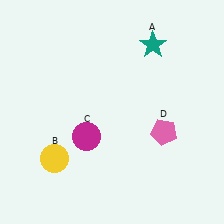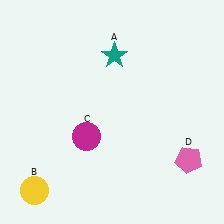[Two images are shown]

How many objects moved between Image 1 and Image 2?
3 objects moved between the two images.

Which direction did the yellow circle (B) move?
The yellow circle (B) moved down.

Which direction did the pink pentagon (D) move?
The pink pentagon (D) moved down.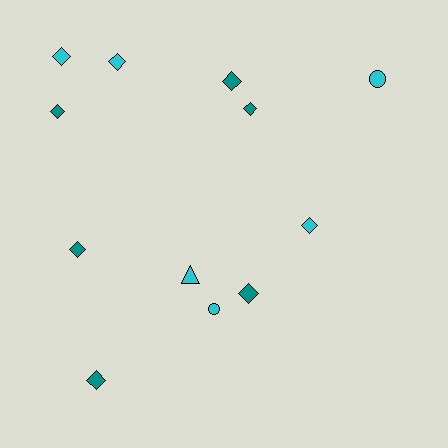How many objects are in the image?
There are 12 objects.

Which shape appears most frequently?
Diamond, with 9 objects.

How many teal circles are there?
There are no teal circles.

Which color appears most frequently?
Teal, with 6 objects.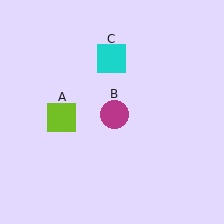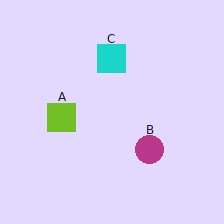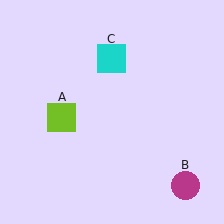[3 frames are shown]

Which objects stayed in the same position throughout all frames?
Lime square (object A) and cyan square (object C) remained stationary.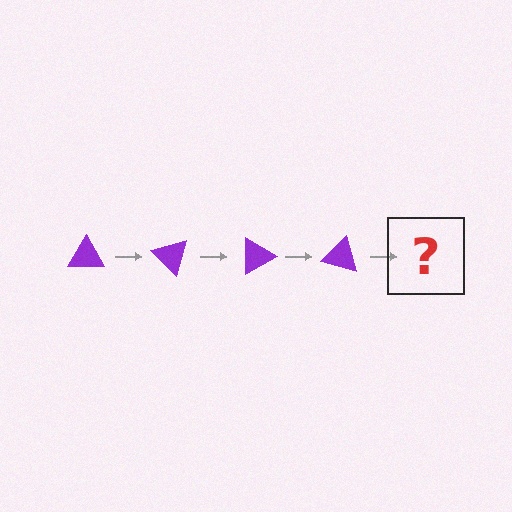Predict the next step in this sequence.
The next step is a purple triangle rotated 180 degrees.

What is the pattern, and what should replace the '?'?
The pattern is that the triangle rotates 45 degrees each step. The '?' should be a purple triangle rotated 180 degrees.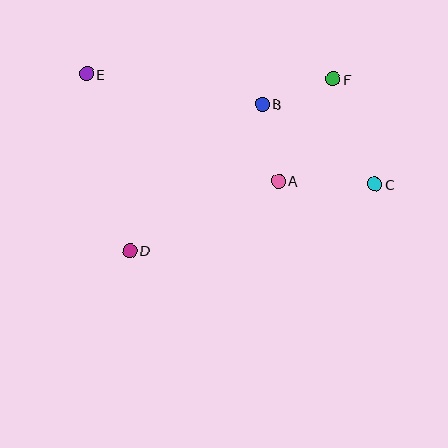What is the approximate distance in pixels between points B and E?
The distance between B and E is approximately 178 pixels.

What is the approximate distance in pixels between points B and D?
The distance between B and D is approximately 197 pixels.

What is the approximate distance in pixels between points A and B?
The distance between A and B is approximately 78 pixels.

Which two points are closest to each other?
Points B and F are closest to each other.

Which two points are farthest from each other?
Points C and E are farthest from each other.